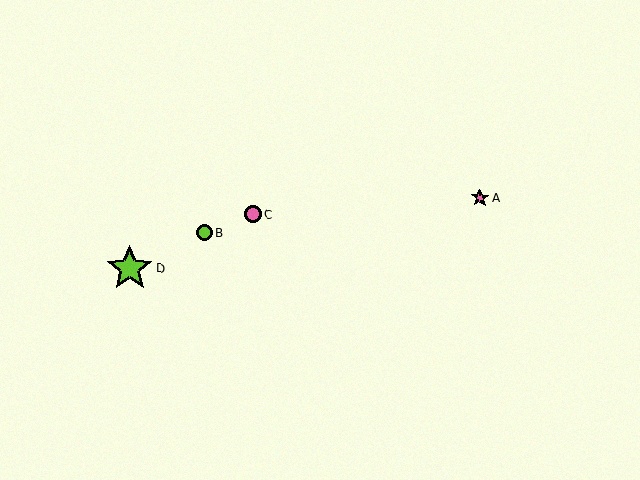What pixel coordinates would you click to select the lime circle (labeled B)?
Click at (204, 233) to select the lime circle B.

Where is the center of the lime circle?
The center of the lime circle is at (204, 233).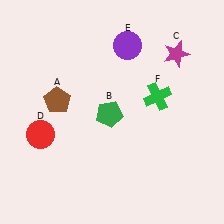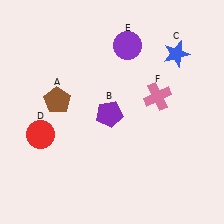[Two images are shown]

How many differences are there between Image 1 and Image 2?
There are 3 differences between the two images.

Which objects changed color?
B changed from green to purple. C changed from magenta to blue. F changed from green to pink.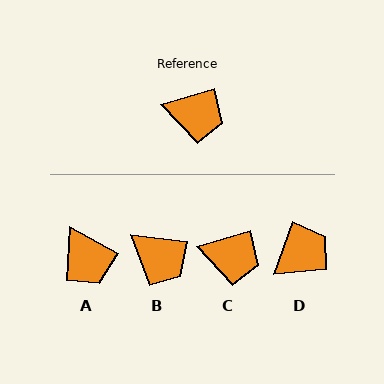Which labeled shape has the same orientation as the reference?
C.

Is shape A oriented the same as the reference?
No, it is off by about 45 degrees.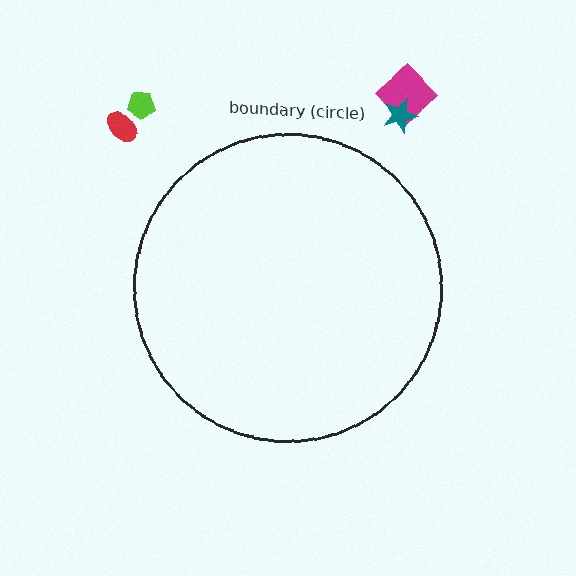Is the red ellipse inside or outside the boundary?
Outside.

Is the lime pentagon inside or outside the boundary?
Outside.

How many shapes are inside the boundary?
0 inside, 4 outside.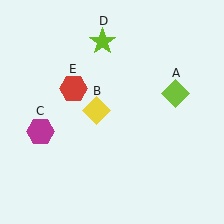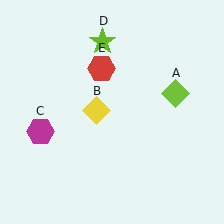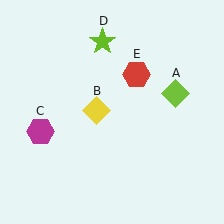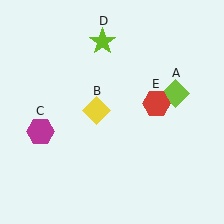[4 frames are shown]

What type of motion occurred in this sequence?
The red hexagon (object E) rotated clockwise around the center of the scene.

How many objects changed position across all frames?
1 object changed position: red hexagon (object E).